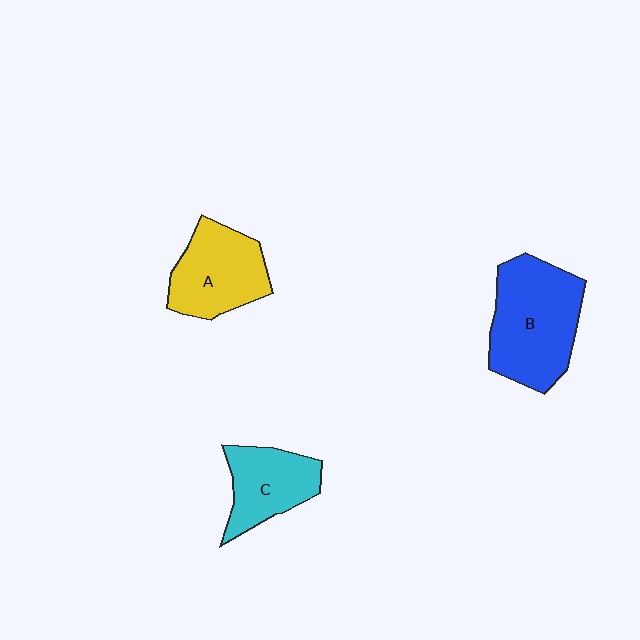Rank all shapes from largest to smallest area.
From largest to smallest: B (blue), A (yellow), C (cyan).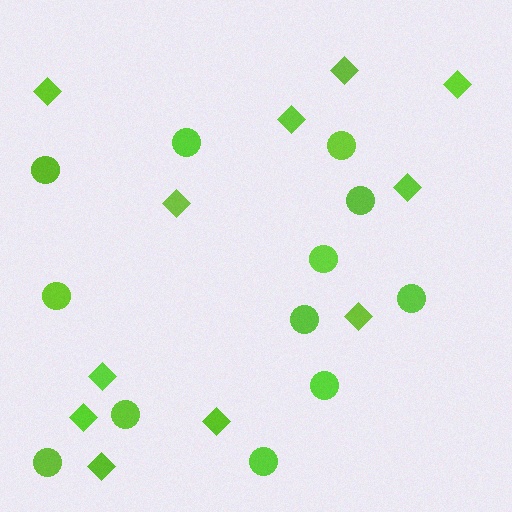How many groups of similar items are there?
There are 2 groups: one group of circles (12) and one group of diamonds (11).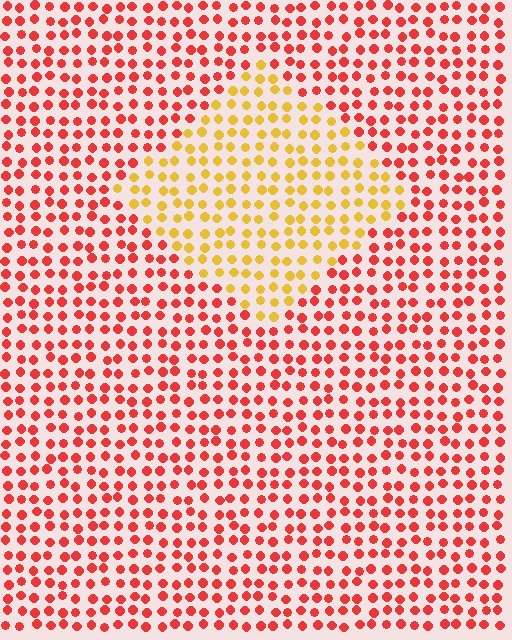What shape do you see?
I see a diamond.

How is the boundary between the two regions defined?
The boundary is defined purely by a slight shift in hue (about 48 degrees). Spacing, size, and orientation are identical on both sides.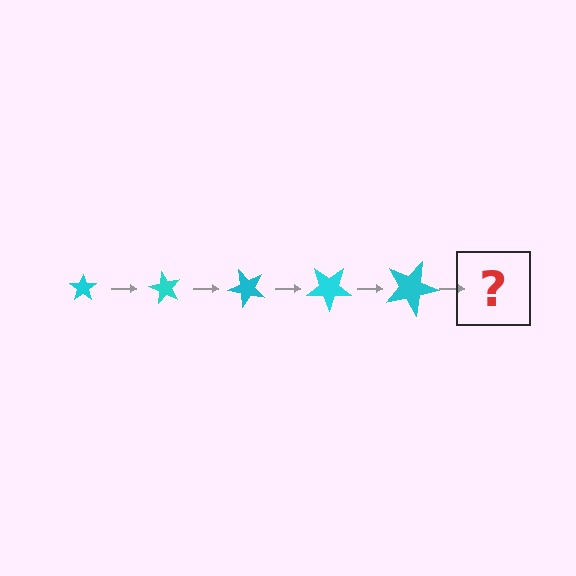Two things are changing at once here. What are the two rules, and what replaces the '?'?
The two rules are that the star grows larger each step and it rotates 60 degrees each step. The '?' should be a star, larger than the previous one and rotated 300 degrees from the start.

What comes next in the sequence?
The next element should be a star, larger than the previous one and rotated 300 degrees from the start.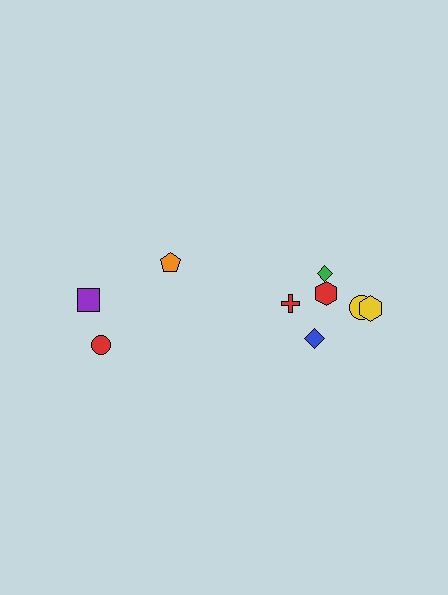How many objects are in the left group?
There are 3 objects.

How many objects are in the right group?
There are 6 objects.